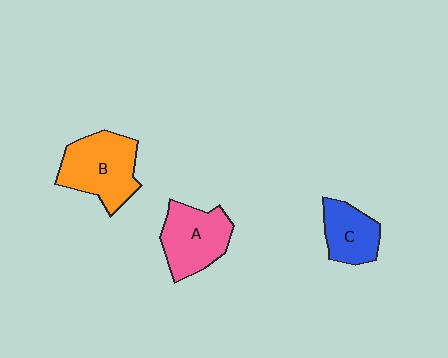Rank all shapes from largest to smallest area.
From largest to smallest: B (orange), A (pink), C (blue).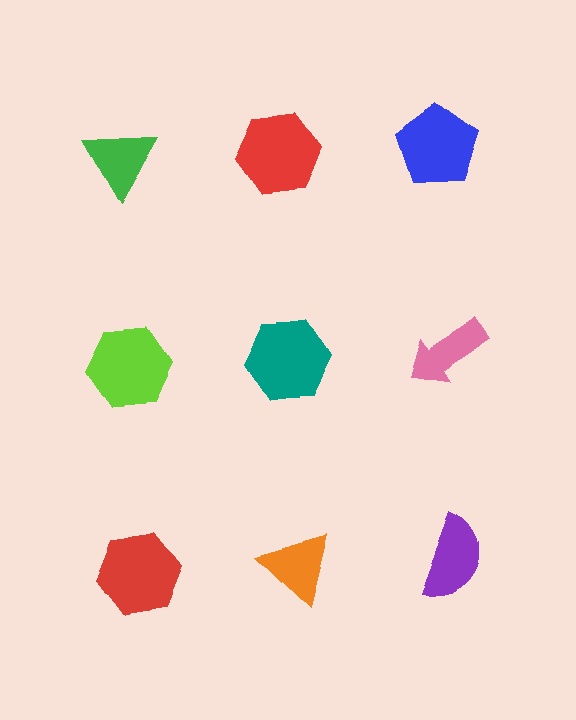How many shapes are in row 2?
3 shapes.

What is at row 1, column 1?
A green triangle.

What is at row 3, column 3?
A purple semicircle.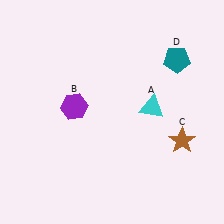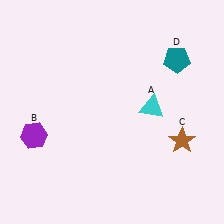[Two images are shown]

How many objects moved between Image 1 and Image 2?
1 object moved between the two images.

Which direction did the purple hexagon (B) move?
The purple hexagon (B) moved left.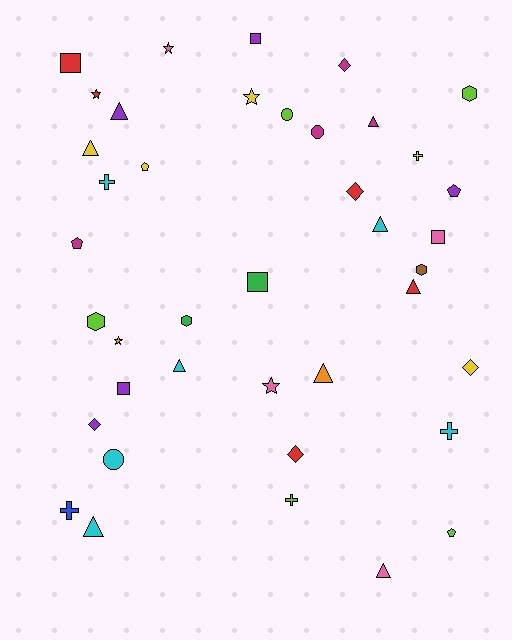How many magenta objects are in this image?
There are 4 magenta objects.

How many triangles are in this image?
There are 9 triangles.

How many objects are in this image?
There are 40 objects.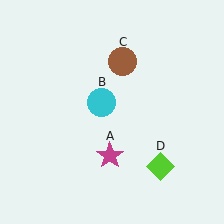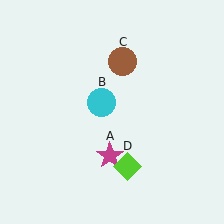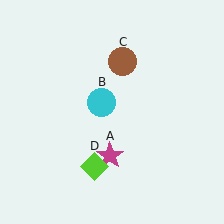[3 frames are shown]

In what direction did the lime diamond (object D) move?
The lime diamond (object D) moved left.